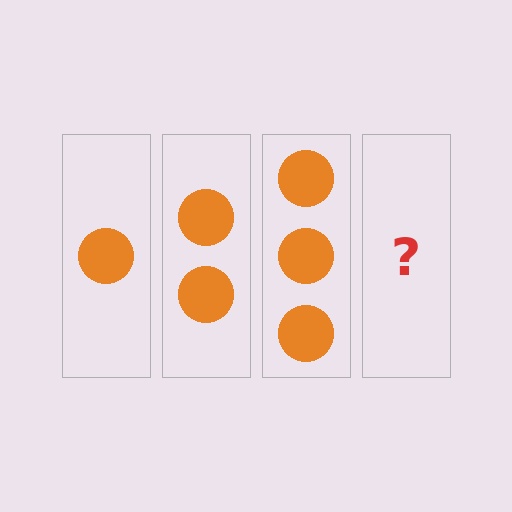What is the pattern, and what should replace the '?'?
The pattern is that each step adds one more circle. The '?' should be 4 circles.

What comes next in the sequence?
The next element should be 4 circles.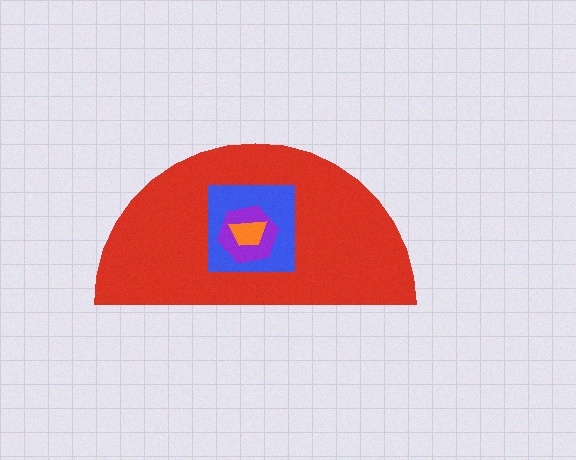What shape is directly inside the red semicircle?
The blue square.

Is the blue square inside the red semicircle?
Yes.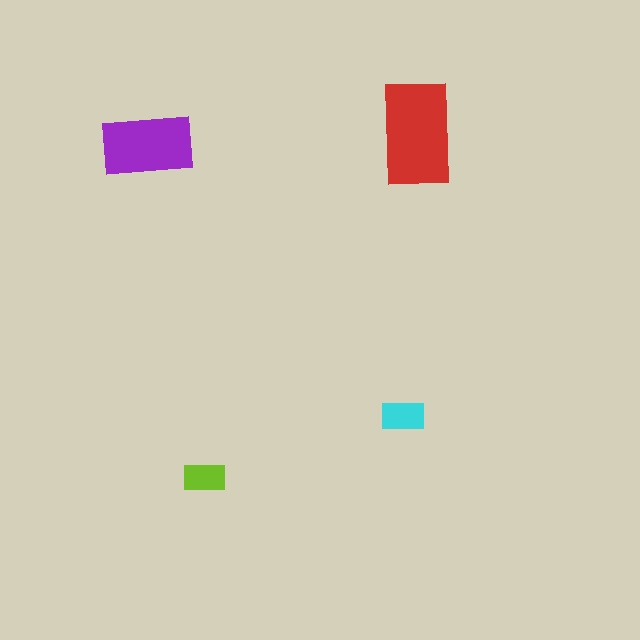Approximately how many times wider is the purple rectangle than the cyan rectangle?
About 2 times wider.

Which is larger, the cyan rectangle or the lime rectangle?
The cyan one.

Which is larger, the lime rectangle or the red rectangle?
The red one.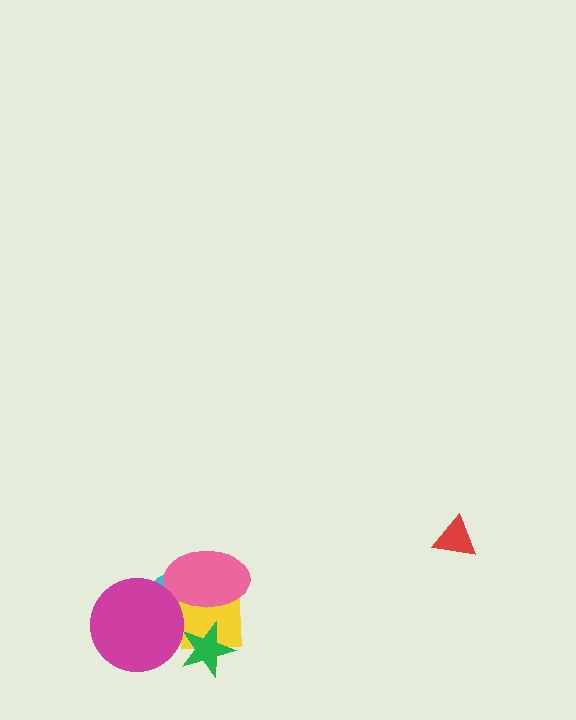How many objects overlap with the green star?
2 objects overlap with the green star.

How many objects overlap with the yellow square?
3 objects overlap with the yellow square.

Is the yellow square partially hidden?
Yes, it is partially covered by another shape.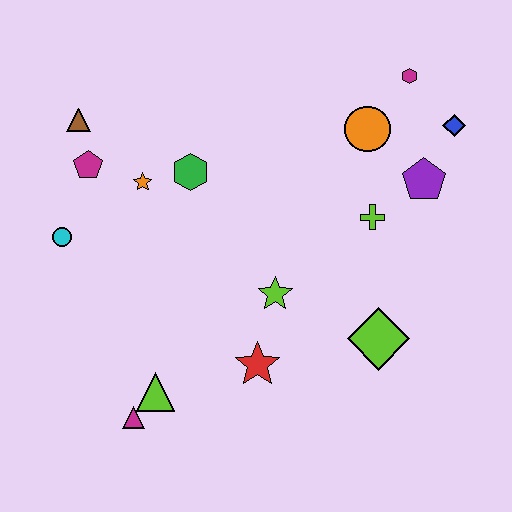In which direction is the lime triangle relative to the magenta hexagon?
The lime triangle is below the magenta hexagon.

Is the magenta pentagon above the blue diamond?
No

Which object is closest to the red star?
The lime star is closest to the red star.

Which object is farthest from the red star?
The magenta hexagon is farthest from the red star.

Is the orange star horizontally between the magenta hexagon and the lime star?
No